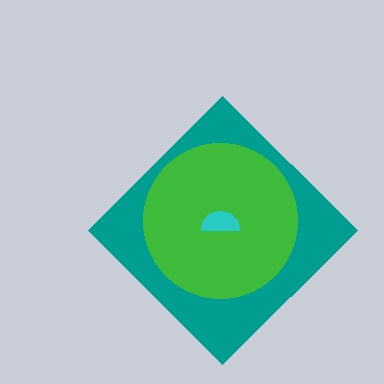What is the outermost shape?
The teal diamond.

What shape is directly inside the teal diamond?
The green circle.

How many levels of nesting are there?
3.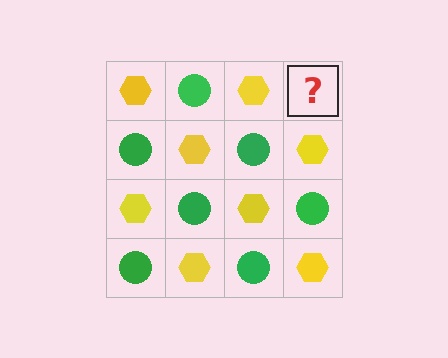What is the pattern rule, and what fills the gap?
The rule is that it alternates yellow hexagon and green circle in a checkerboard pattern. The gap should be filled with a green circle.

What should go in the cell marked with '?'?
The missing cell should contain a green circle.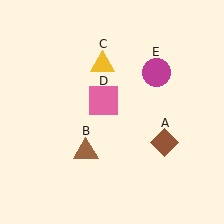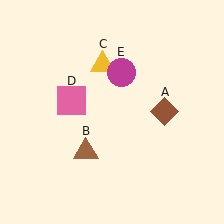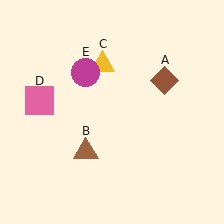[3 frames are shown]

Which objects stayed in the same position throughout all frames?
Brown triangle (object B) and yellow triangle (object C) remained stationary.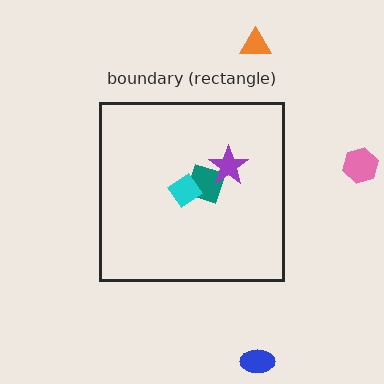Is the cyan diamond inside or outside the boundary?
Inside.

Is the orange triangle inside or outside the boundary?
Outside.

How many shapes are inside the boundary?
3 inside, 3 outside.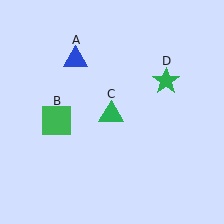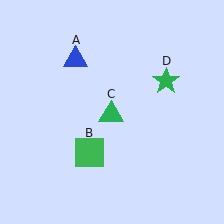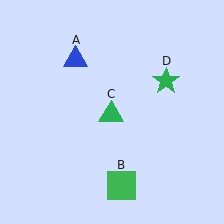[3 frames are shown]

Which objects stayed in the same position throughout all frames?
Blue triangle (object A) and green triangle (object C) and green star (object D) remained stationary.